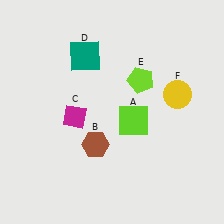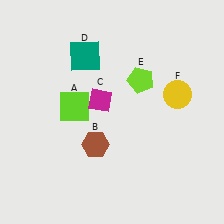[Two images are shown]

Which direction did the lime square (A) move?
The lime square (A) moved left.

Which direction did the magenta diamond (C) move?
The magenta diamond (C) moved right.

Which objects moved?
The objects that moved are: the lime square (A), the magenta diamond (C).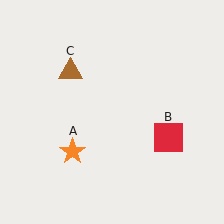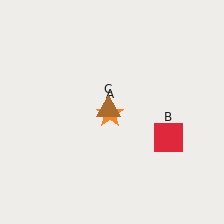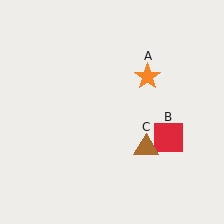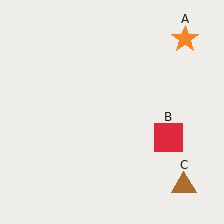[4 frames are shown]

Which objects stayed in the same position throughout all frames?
Red square (object B) remained stationary.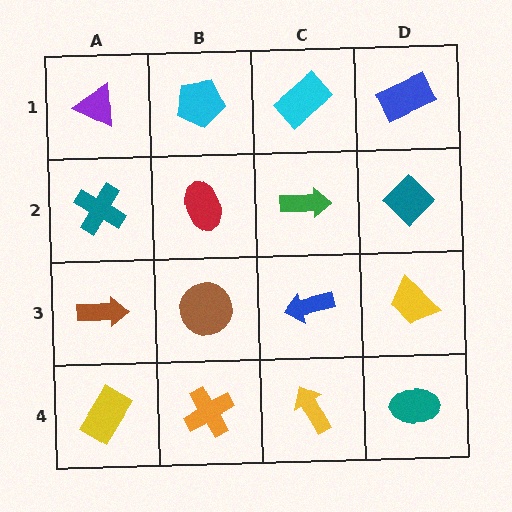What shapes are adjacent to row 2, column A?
A purple triangle (row 1, column A), a brown arrow (row 3, column A), a red ellipse (row 2, column B).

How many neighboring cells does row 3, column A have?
3.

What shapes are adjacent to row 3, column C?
A green arrow (row 2, column C), a yellow arrow (row 4, column C), a brown circle (row 3, column B), a yellow trapezoid (row 3, column D).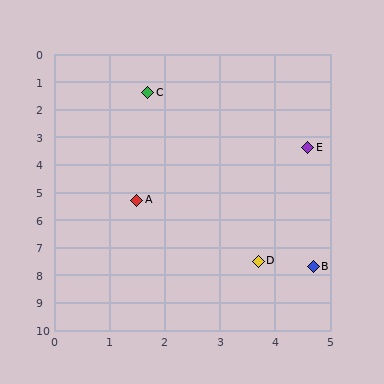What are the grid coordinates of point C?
Point C is at approximately (1.7, 1.4).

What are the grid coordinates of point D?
Point D is at approximately (3.7, 7.5).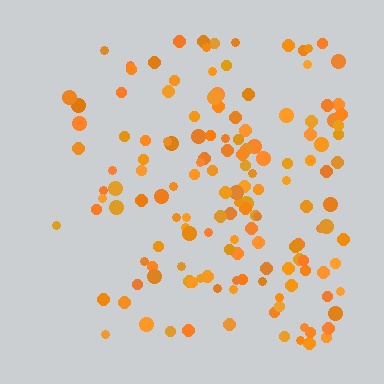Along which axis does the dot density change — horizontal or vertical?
Horizontal.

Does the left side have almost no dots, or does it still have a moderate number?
Still a moderate number, just noticeably fewer than the right.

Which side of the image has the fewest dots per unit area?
The left.